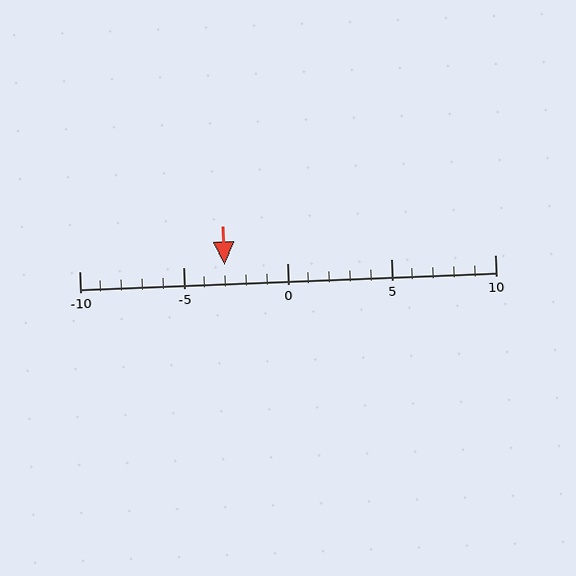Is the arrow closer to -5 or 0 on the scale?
The arrow is closer to -5.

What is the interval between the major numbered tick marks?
The major tick marks are spaced 5 units apart.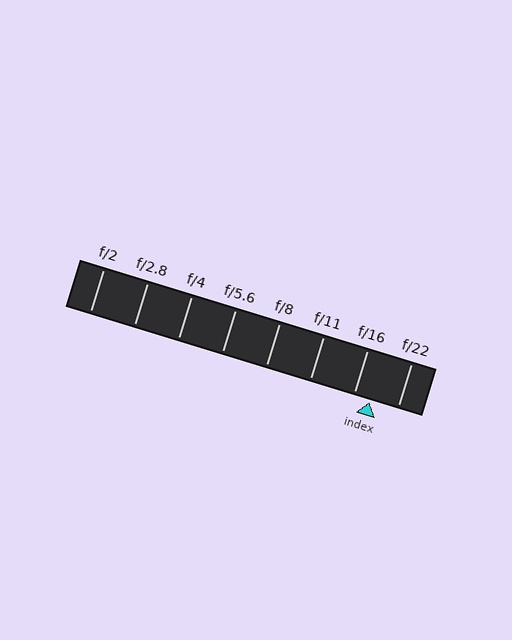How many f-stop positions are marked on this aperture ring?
There are 8 f-stop positions marked.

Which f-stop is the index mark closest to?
The index mark is closest to f/16.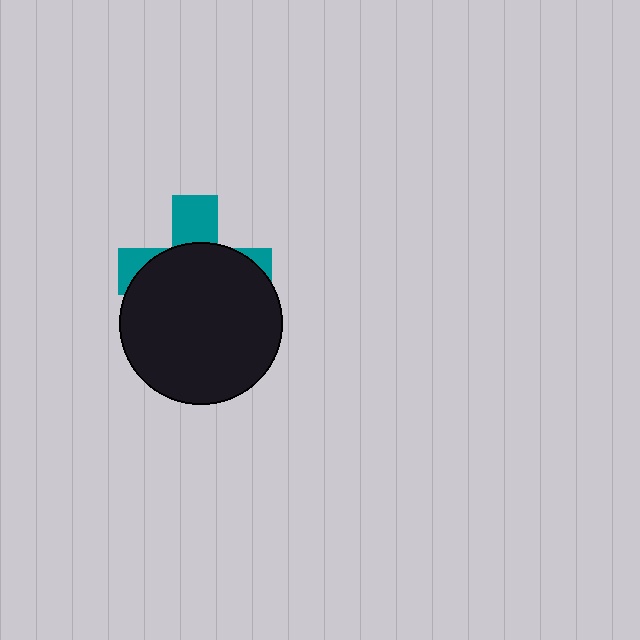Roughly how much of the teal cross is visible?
A small part of it is visible (roughly 32%).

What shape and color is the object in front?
The object in front is a black circle.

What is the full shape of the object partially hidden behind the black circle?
The partially hidden object is a teal cross.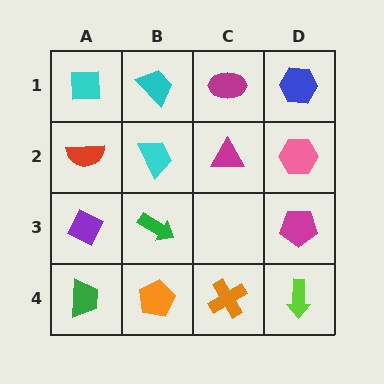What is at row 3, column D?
A magenta pentagon.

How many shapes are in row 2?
4 shapes.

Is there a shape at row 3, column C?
No, that cell is empty.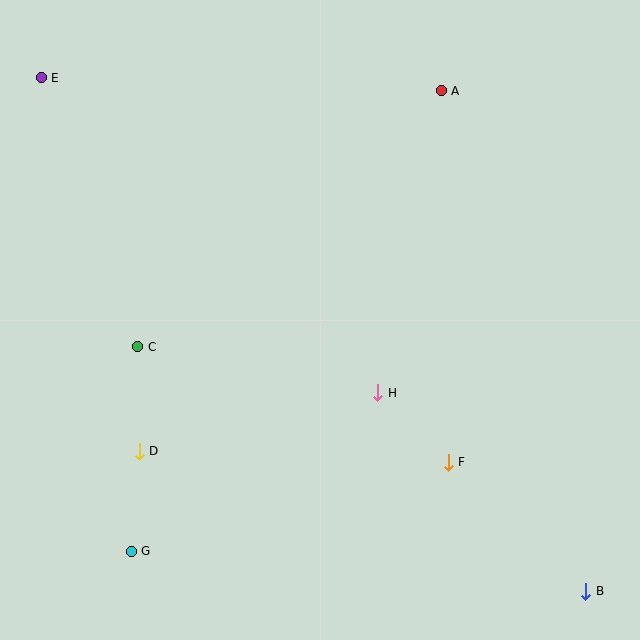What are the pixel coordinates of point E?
Point E is at (41, 78).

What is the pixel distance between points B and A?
The distance between B and A is 521 pixels.